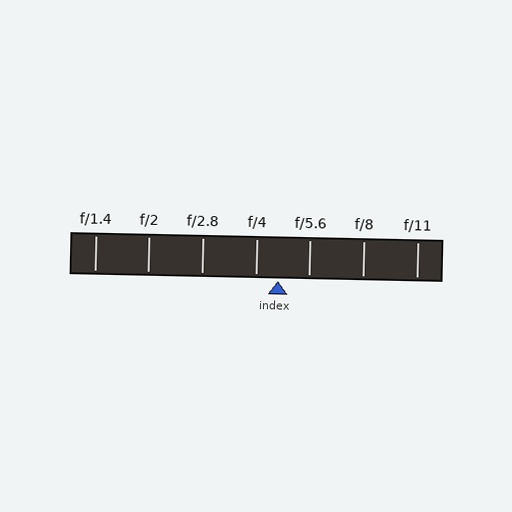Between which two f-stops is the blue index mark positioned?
The index mark is between f/4 and f/5.6.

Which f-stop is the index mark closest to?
The index mark is closest to f/4.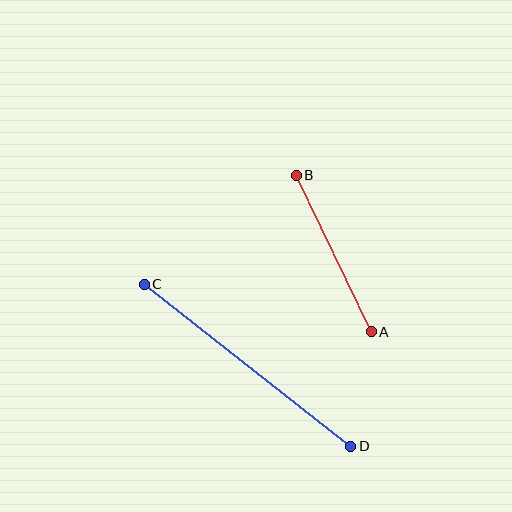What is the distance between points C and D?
The distance is approximately 262 pixels.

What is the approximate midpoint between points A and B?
The midpoint is at approximately (334, 254) pixels.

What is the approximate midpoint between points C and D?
The midpoint is at approximately (248, 365) pixels.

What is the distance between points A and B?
The distance is approximately 174 pixels.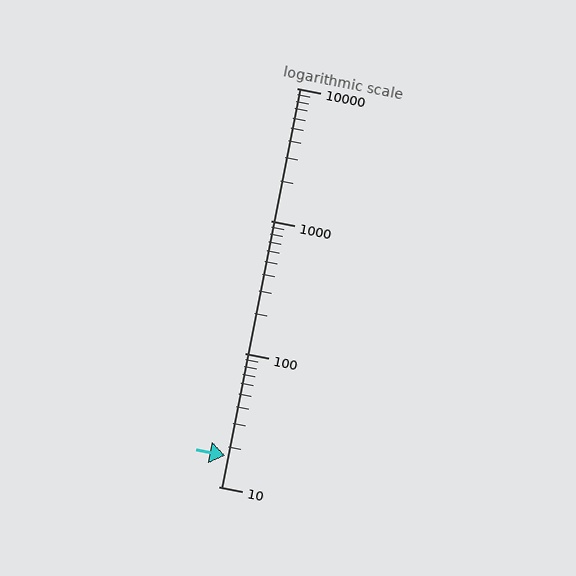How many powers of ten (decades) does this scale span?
The scale spans 3 decades, from 10 to 10000.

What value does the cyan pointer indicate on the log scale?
The pointer indicates approximately 17.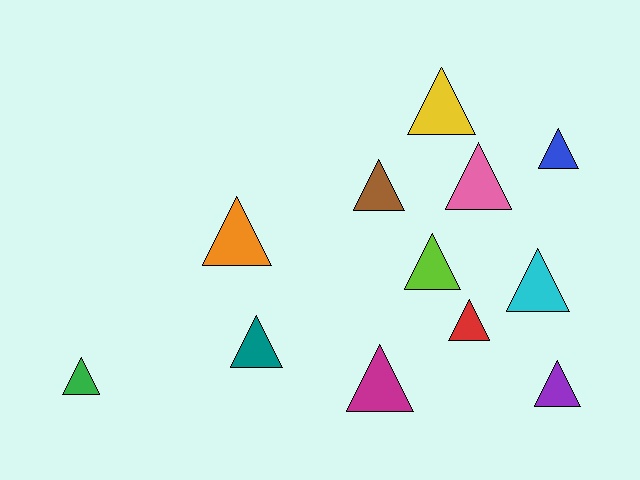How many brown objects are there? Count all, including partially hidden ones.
There is 1 brown object.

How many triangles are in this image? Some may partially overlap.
There are 12 triangles.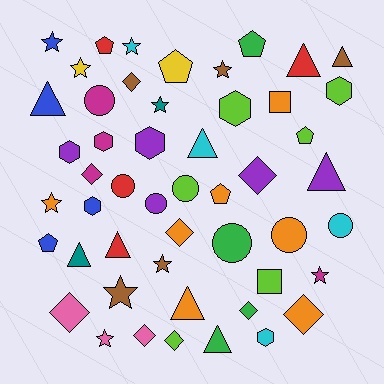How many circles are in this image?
There are 7 circles.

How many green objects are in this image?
There are 4 green objects.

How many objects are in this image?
There are 50 objects.